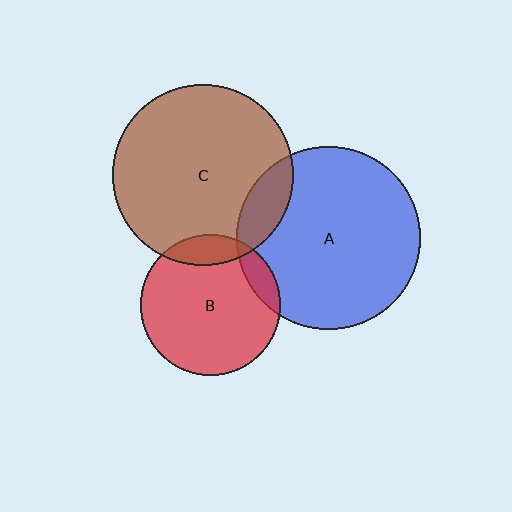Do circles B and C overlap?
Yes.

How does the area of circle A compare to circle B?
Approximately 1.7 times.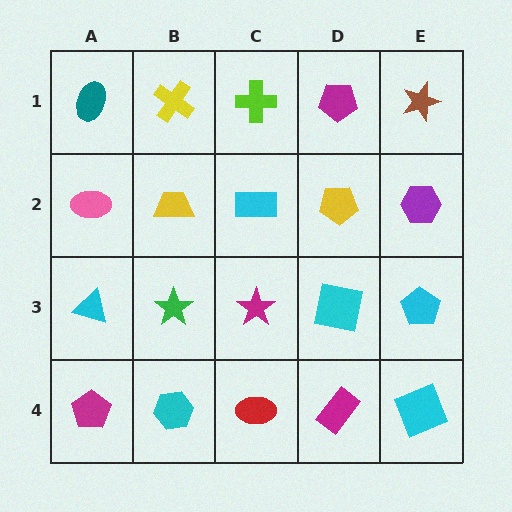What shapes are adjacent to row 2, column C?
A lime cross (row 1, column C), a magenta star (row 3, column C), a yellow trapezoid (row 2, column B), a yellow pentagon (row 2, column D).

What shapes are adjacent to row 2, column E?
A brown star (row 1, column E), a cyan pentagon (row 3, column E), a yellow pentagon (row 2, column D).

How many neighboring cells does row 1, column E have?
2.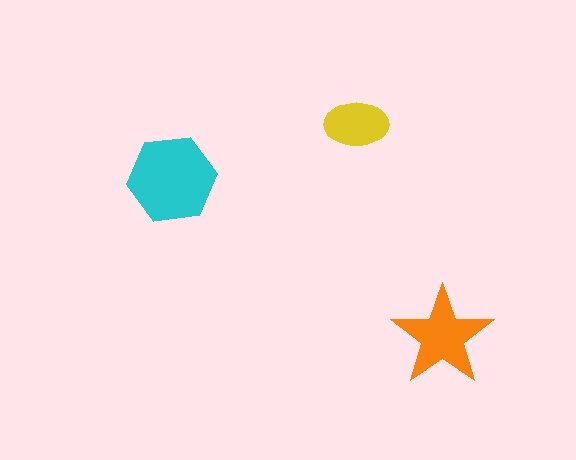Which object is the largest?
The cyan hexagon.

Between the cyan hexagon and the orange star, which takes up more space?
The cyan hexagon.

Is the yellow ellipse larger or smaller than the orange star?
Smaller.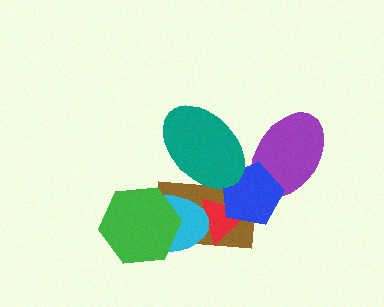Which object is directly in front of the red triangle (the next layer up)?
The blue pentagon is directly in front of the red triangle.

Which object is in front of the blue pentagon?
The teal ellipse is in front of the blue pentagon.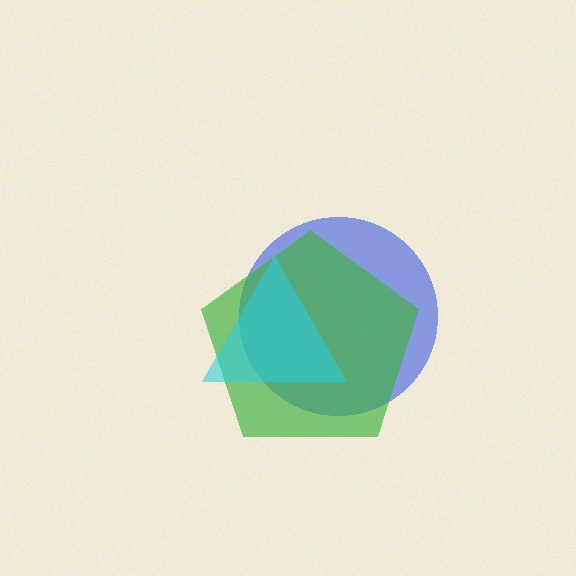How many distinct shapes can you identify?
There are 3 distinct shapes: a blue circle, a green pentagon, a cyan triangle.